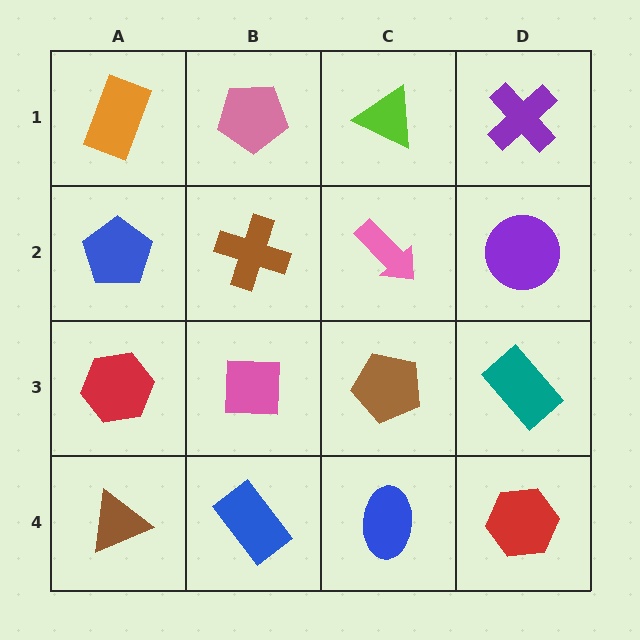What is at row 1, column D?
A purple cross.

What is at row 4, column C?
A blue ellipse.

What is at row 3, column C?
A brown pentagon.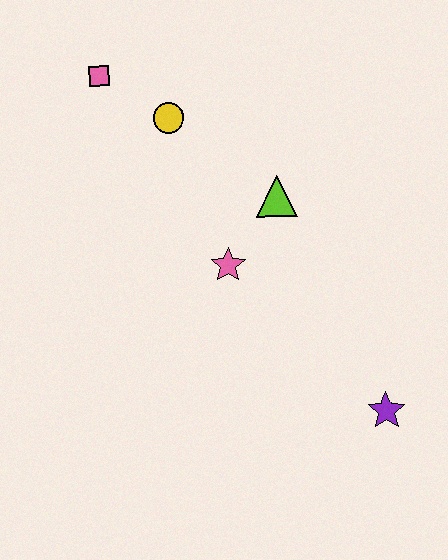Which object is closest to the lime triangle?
The pink star is closest to the lime triangle.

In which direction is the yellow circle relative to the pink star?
The yellow circle is above the pink star.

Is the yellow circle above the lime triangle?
Yes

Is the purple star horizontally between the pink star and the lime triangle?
No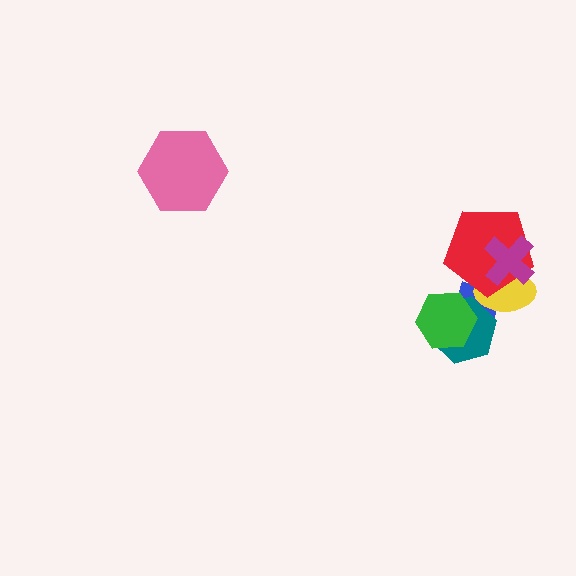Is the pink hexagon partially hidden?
No, no other shape covers it.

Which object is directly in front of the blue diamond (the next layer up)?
The teal hexagon is directly in front of the blue diamond.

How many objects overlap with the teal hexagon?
3 objects overlap with the teal hexagon.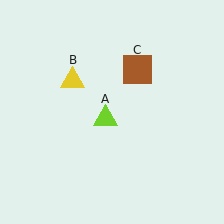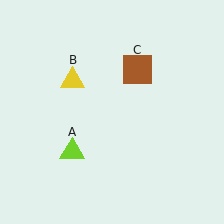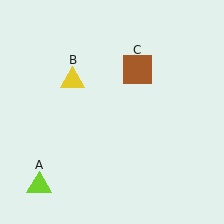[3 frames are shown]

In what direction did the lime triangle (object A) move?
The lime triangle (object A) moved down and to the left.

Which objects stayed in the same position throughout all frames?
Yellow triangle (object B) and brown square (object C) remained stationary.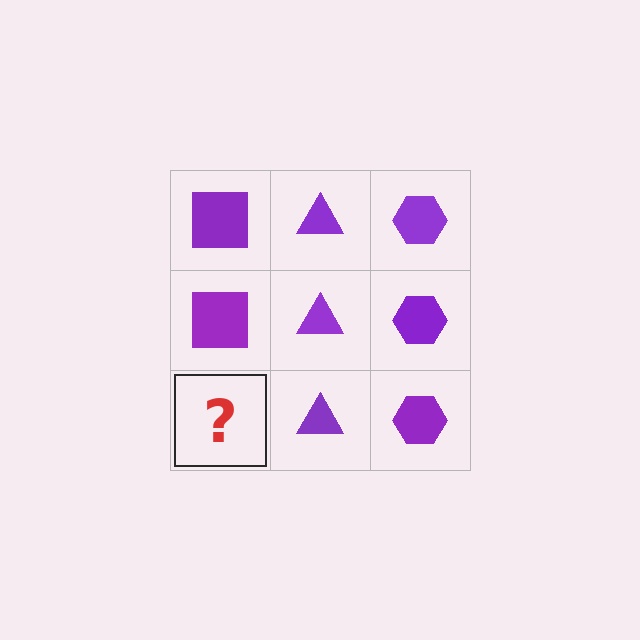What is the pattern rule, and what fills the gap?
The rule is that each column has a consistent shape. The gap should be filled with a purple square.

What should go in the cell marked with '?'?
The missing cell should contain a purple square.